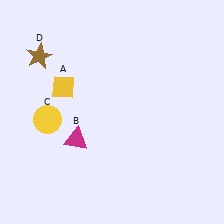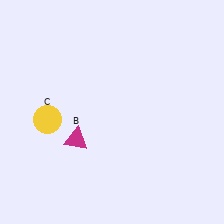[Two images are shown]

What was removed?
The yellow diamond (A), the brown star (D) were removed in Image 2.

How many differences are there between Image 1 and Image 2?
There are 2 differences between the two images.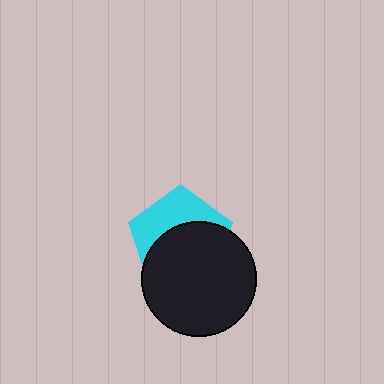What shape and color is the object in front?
The object in front is a black circle.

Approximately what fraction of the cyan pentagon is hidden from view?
Roughly 59% of the cyan pentagon is hidden behind the black circle.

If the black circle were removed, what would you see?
You would see the complete cyan pentagon.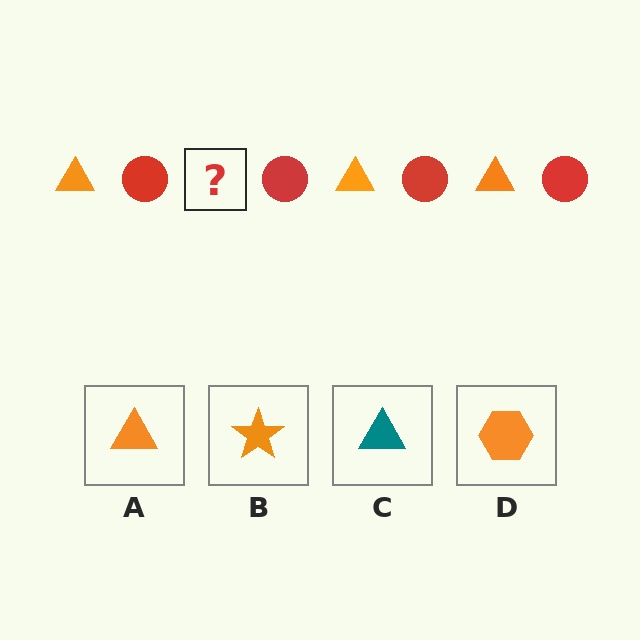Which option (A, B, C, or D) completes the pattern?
A.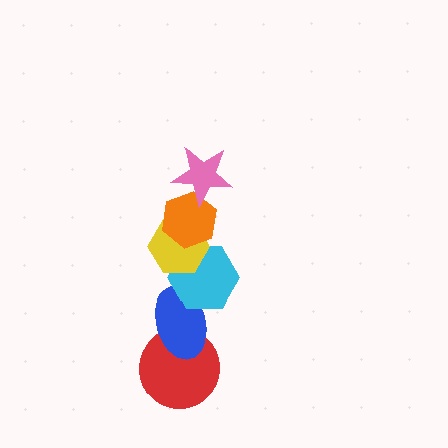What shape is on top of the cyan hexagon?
The yellow hexagon is on top of the cyan hexagon.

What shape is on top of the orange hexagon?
The pink star is on top of the orange hexagon.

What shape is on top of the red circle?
The blue ellipse is on top of the red circle.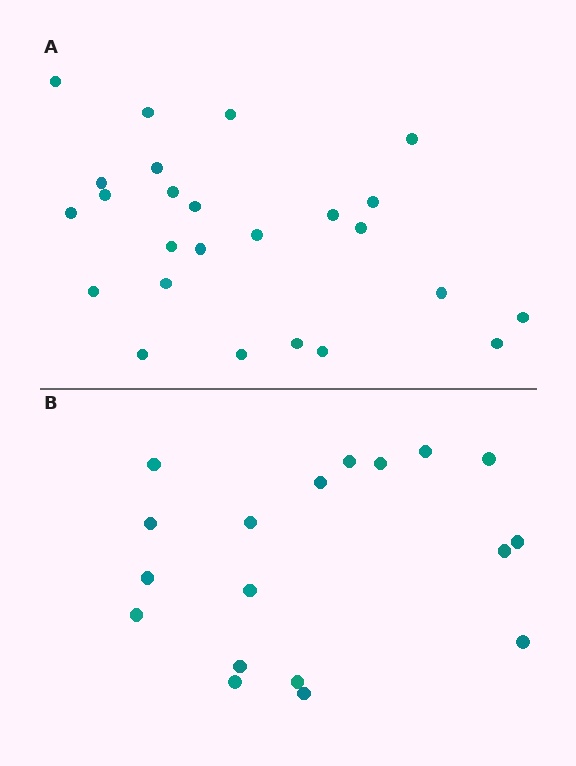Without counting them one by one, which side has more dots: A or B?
Region A (the top region) has more dots.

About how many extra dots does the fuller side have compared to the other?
Region A has roughly 8 or so more dots than region B.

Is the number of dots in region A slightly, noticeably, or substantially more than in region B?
Region A has noticeably more, but not dramatically so. The ratio is roughly 1.4 to 1.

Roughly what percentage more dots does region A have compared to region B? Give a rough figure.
About 40% more.